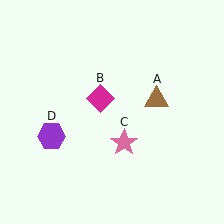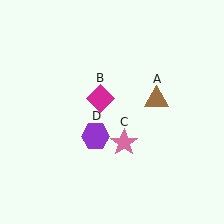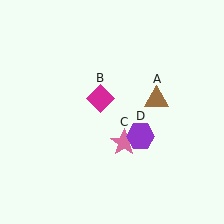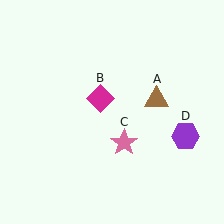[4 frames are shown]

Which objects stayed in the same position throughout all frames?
Brown triangle (object A) and magenta diamond (object B) and pink star (object C) remained stationary.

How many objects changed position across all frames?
1 object changed position: purple hexagon (object D).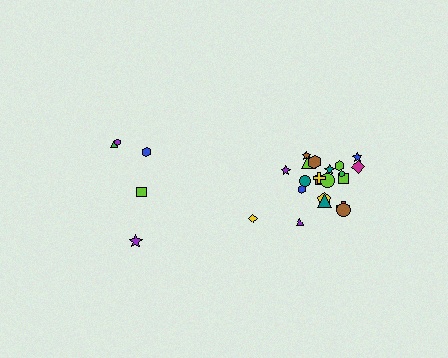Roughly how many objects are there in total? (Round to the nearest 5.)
Roughly 25 objects in total.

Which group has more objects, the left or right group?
The right group.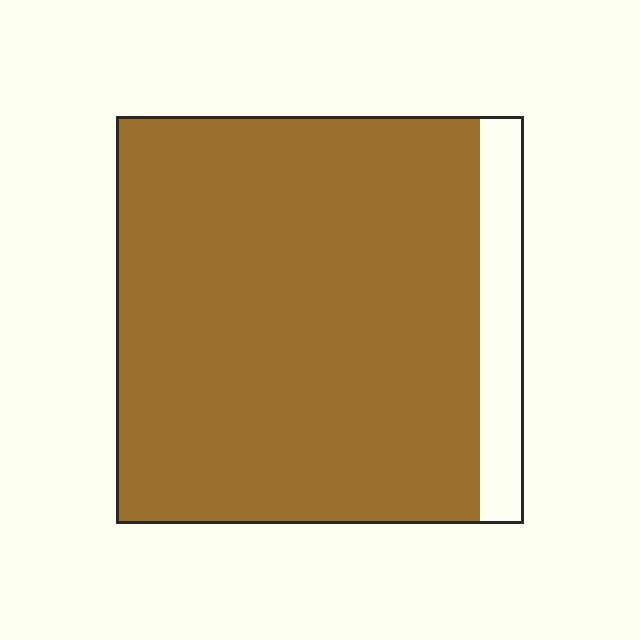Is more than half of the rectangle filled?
Yes.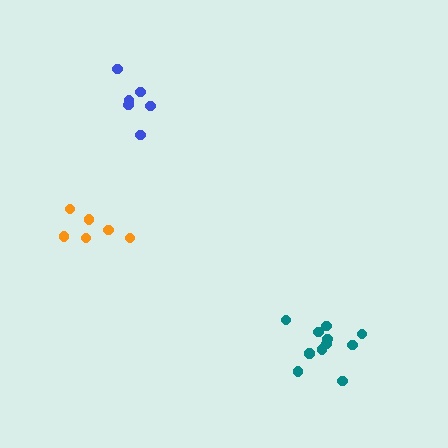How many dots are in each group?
Group 1: 11 dots, Group 2: 6 dots, Group 3: 6 dots (23 total).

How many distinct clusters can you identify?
There are 3 distinct clusters.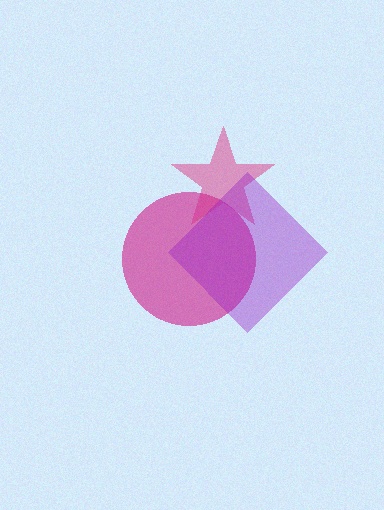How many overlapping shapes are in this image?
There are 3 overlapping shapes in the image.